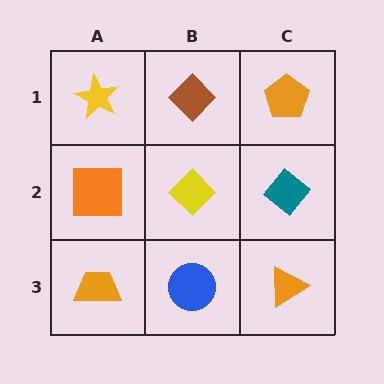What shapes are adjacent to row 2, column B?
A brown diamond (row 1, column B), a blue circle (row 3, column B), an orange square (row 2, column A), a teal diamond (row 2, column C).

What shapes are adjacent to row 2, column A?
A yellow star (row 1, column A), an orange trapezoid (row 3, column A), a yellow diamond (row 2, column B).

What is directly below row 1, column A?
An orange square.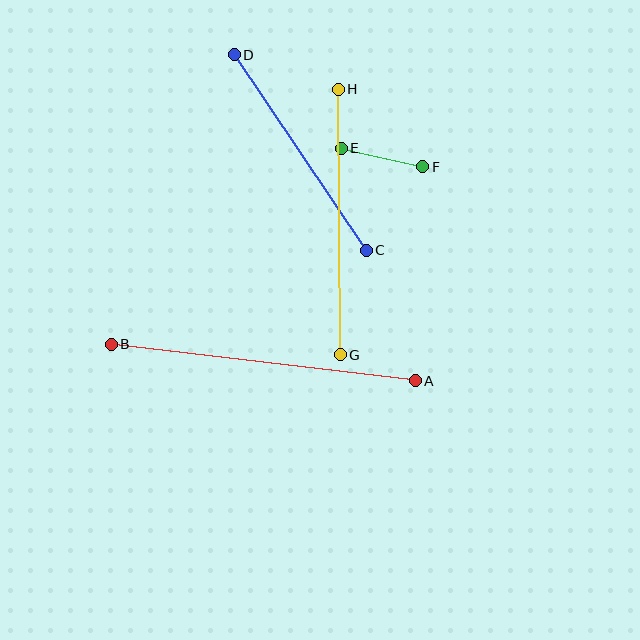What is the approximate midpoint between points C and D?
The midpoint is at approximately (300, 153) pixels.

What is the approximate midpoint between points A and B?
The midpoint is at approximately (263, 363) pixels.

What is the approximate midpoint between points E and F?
The midpoint is at approximately (382, 157) pixels.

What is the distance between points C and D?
The distance is approximately 236 pixels.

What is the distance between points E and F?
The distance is approximately 84 pixels.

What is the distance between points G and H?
The distance is approximately 265 pixels.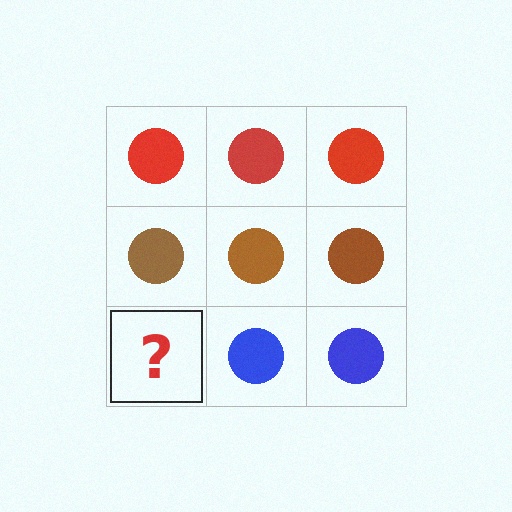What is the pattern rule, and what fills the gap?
The rule is that each row has a consistent color. The gap should be filled with a blue circle.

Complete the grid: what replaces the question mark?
The question mark should be replaced with a blue circle.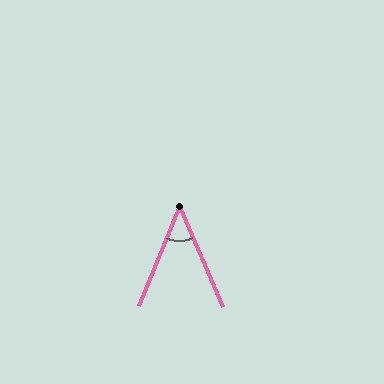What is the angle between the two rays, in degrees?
Approximately 46 degrees.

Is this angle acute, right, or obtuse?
It is acute.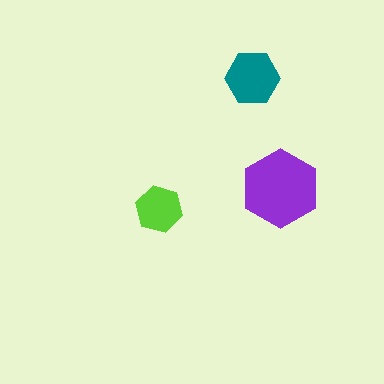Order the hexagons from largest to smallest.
the purple one, the teal one, the lime one.